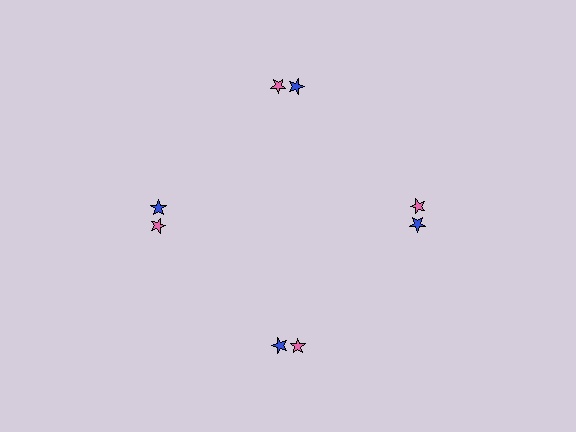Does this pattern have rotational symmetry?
Yes, this pattern has 4-fold rotational symmetry. It looks the same after rotating 90 degrees around the center.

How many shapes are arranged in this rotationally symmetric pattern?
There are 8 shapes, arranged in 4 groups of 2.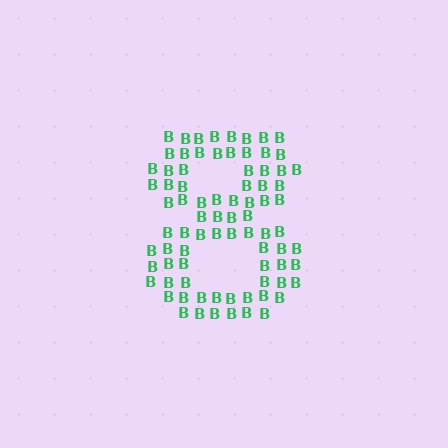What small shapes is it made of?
It is made of small letter B's.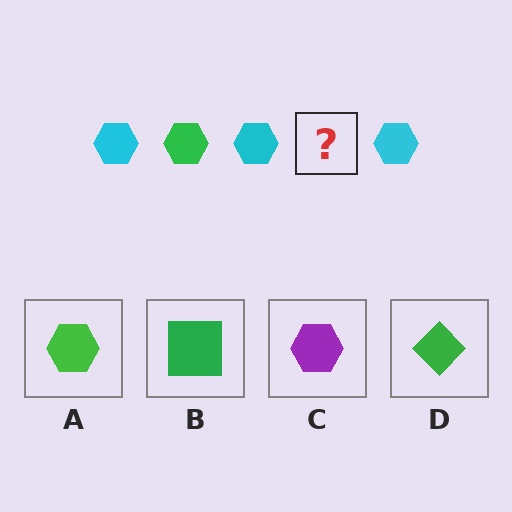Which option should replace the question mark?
Option A.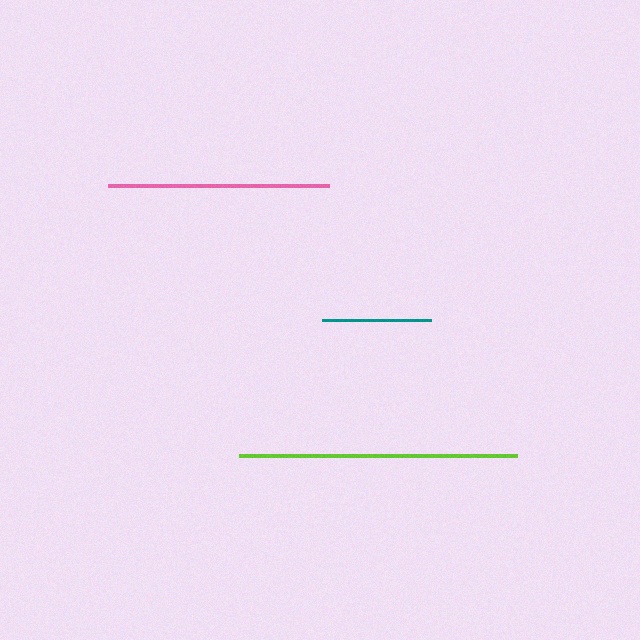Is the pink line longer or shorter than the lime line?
The lime line is longer than the pink line.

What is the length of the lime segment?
The lime segment is approximately 278 pixels long.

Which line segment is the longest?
The lime line is the longest at approximately 278 pixels.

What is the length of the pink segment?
The pink segment is approximately 222 pixels long.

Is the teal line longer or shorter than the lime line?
The lime line is longer than the teal line.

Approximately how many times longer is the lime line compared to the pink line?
The lime line is approximately 1.3 times the length of the pink line.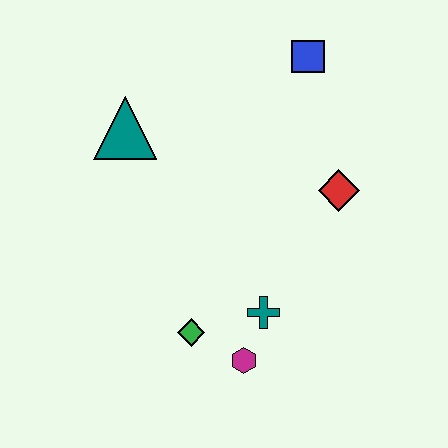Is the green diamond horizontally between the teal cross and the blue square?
No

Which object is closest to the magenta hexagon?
The teal cross is closest to the magenta hexagon.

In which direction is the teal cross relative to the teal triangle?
The teal cross is below the teal triangle.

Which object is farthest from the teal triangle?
The magenta hexagon is farthest from the teal triangle.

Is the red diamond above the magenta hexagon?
Yes